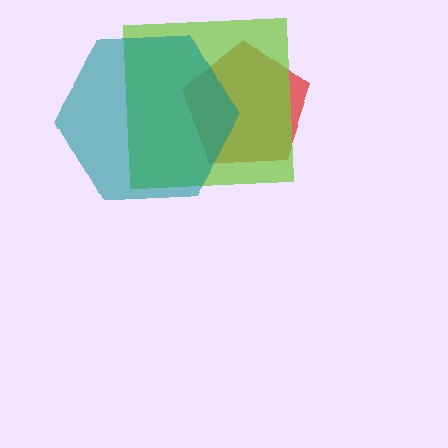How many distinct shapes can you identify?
There are 3 distinct shapes: a red pentagon, a lime square, a teal hexagon.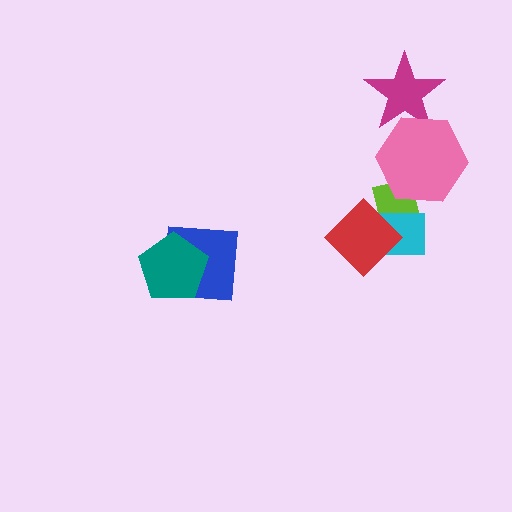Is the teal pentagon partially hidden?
No, no other shape covers it.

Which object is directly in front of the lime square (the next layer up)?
The cyan rectangle is directly in front of the lime square.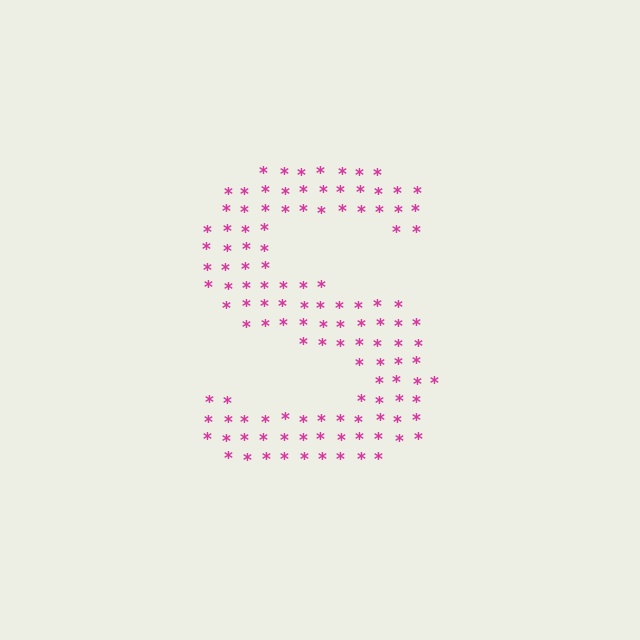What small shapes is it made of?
It is made of small asterisks.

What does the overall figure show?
The overall figure shows the letter S.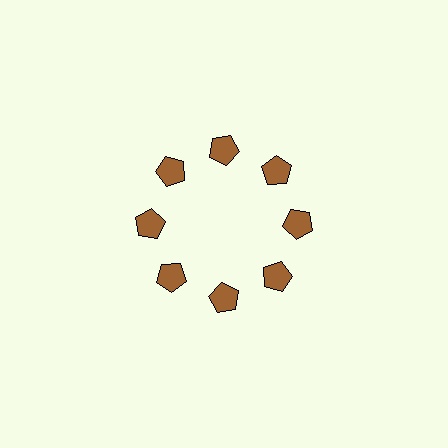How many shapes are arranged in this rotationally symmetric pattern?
There are 8 shapes, arranged in 8 groups of 1.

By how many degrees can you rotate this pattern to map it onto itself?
The pattern maps onto itself every 45 degrees of rotation.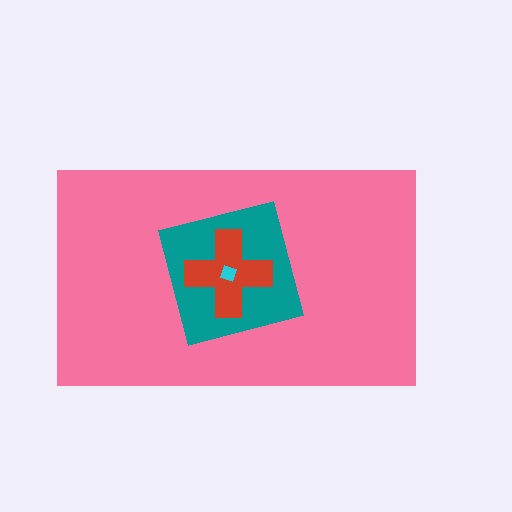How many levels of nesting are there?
4.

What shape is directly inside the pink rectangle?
The teal square.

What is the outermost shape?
The pink rectangle.